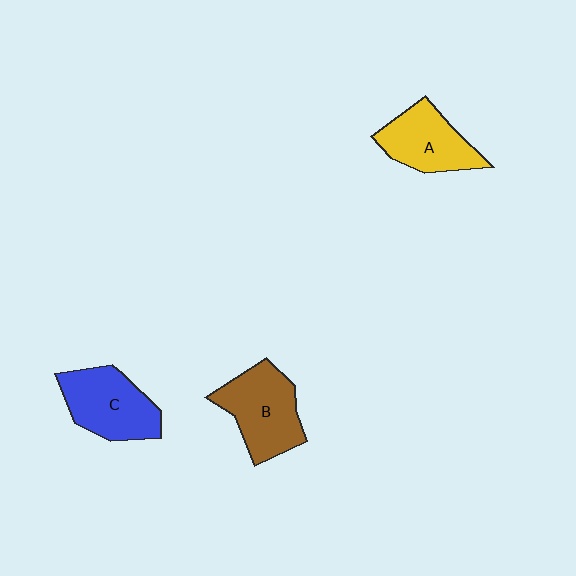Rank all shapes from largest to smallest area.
From largest to smallest: B (brown), C (blue), A (yellow).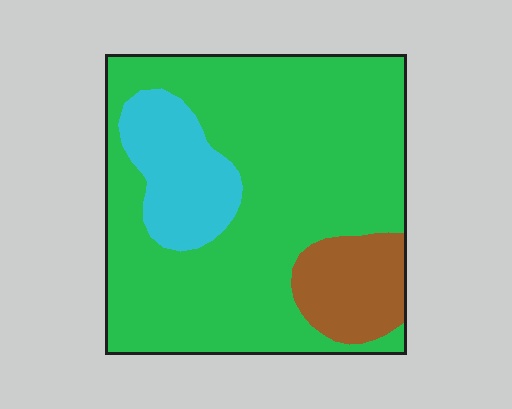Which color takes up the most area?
Green, at roughly 75%.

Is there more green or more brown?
Green.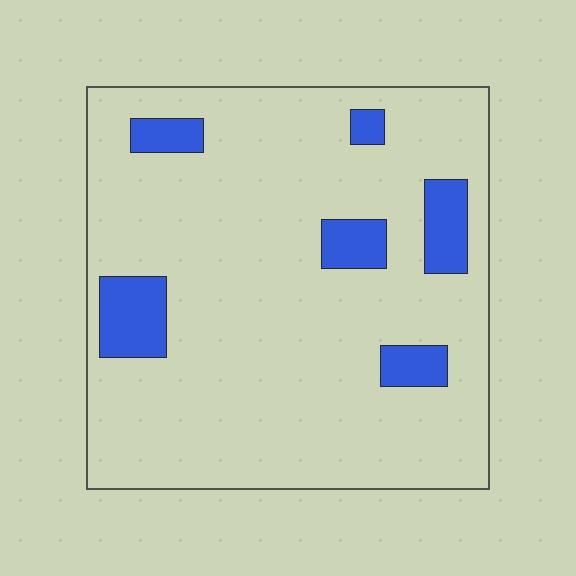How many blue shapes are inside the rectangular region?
6.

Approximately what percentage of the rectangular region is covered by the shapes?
Approximately 10%.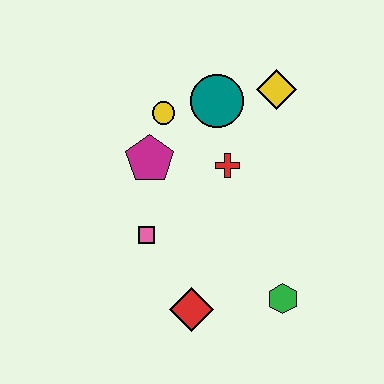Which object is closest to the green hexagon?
The red diamond is closest to the green hexagon.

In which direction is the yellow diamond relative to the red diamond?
The yellow diamond is above the red diamond.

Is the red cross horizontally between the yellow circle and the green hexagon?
Yes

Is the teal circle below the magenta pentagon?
No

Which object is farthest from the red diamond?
The yellow diamond is farthest from the red diamond.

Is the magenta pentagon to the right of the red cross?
No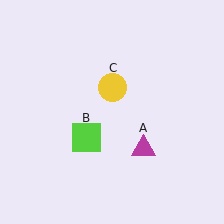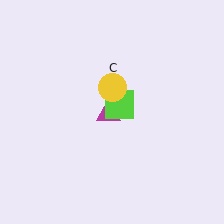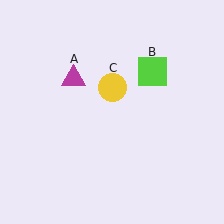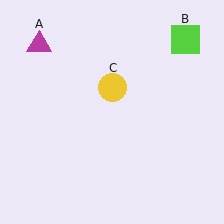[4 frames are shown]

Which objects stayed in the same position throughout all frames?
Yellow circle (object C) remained stationary.